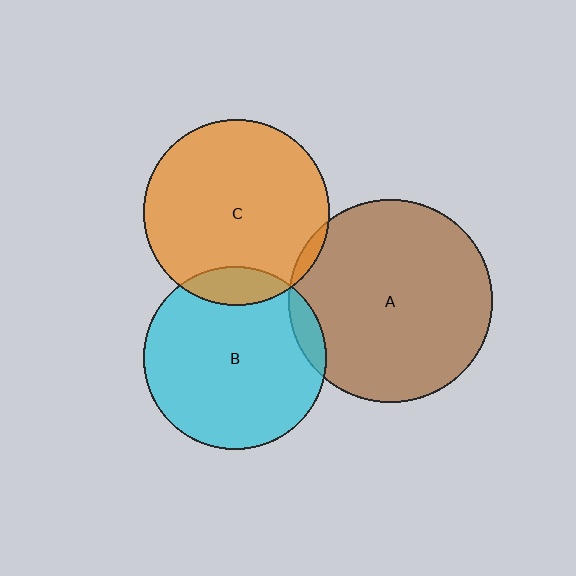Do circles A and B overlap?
Yes.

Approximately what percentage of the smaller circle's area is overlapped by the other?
Approximately 5%.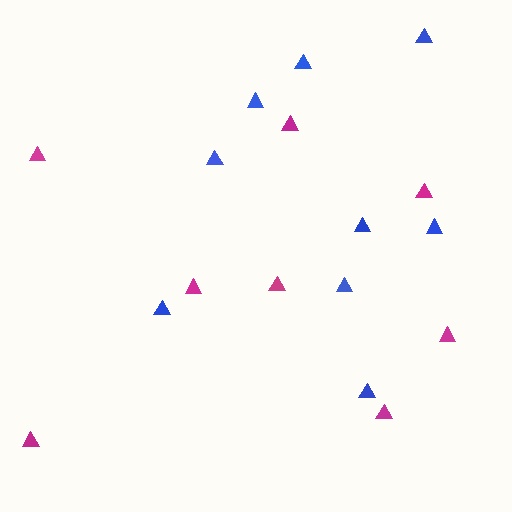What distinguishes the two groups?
There are 2 groups: one group of blue triangles (9) and one group of magenta triangles (8).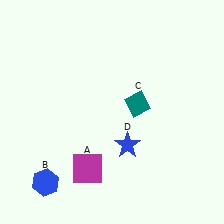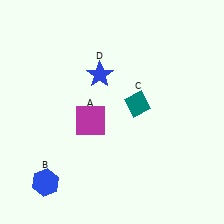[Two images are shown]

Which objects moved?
The objects that moved are: the magenta square (A), the blue star (D).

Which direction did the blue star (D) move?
The blue star (D) moved up.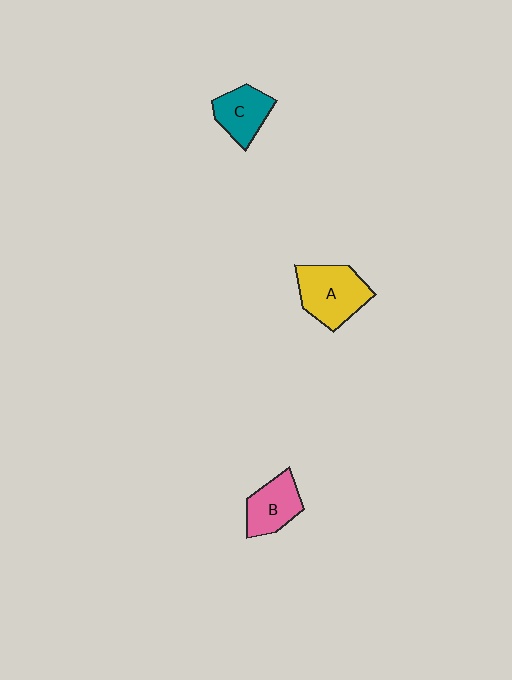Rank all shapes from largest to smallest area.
From largest to smallest: A (yellow), B (pink), C (teal).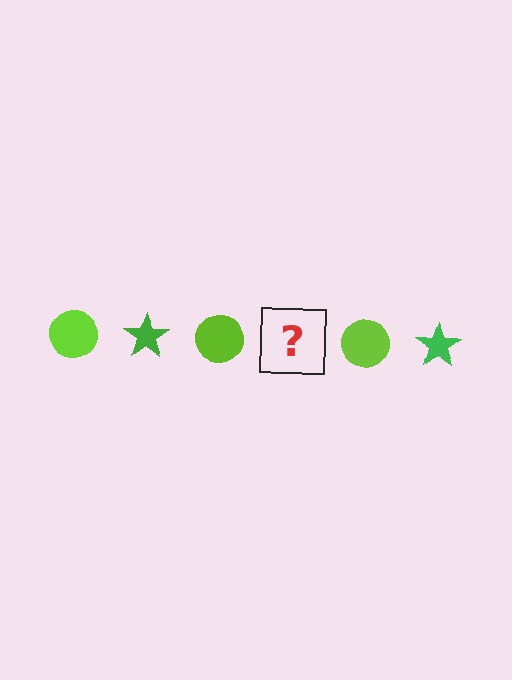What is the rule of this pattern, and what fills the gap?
The rule is that the pattern alternates between lime circle and green star. The gap should be filled with a green star.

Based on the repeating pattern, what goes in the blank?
The blank should be a green star.